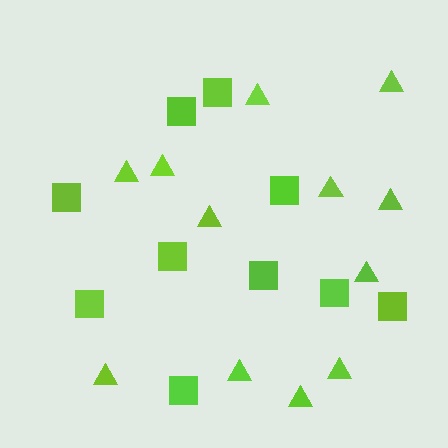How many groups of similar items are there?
There are 2 groups: one group of triangles (12) and one group of squares (10).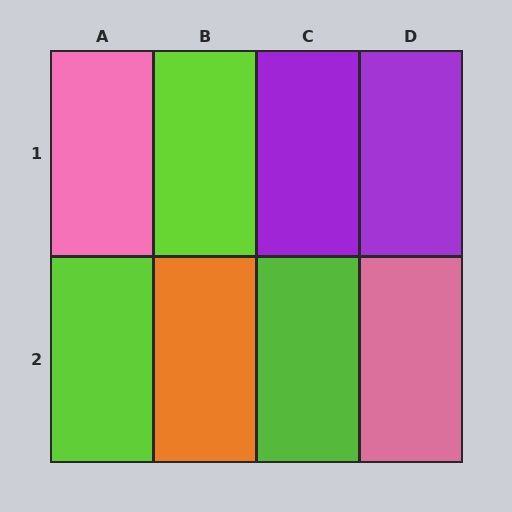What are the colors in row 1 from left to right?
Pink, lime, purple, purple.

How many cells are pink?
2 cells are pink.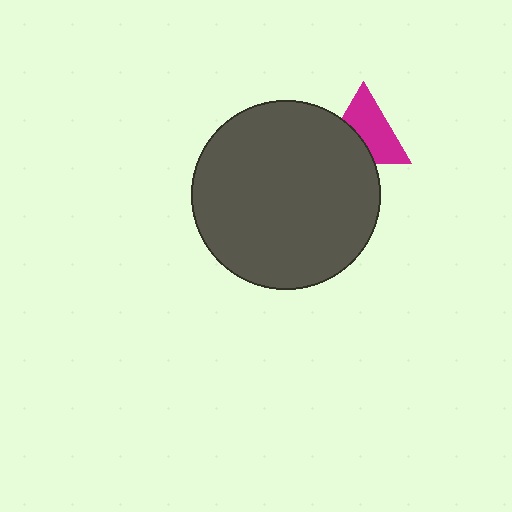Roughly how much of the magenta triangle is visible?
About half of it is visible (roughly 62%).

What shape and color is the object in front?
The object in front is a dark gray circle.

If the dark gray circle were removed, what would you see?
You would see the complete magenta triangle.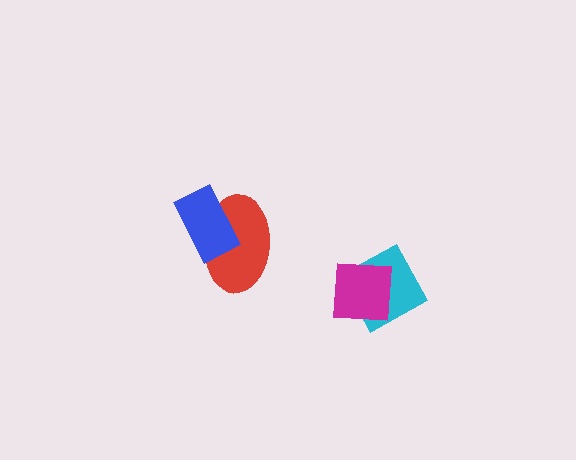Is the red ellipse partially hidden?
Yes, it is partially covered by another shape.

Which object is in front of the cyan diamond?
The magenta square is in front of the cyan diamond.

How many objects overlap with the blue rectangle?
1 object overlaps with the blue rectangle.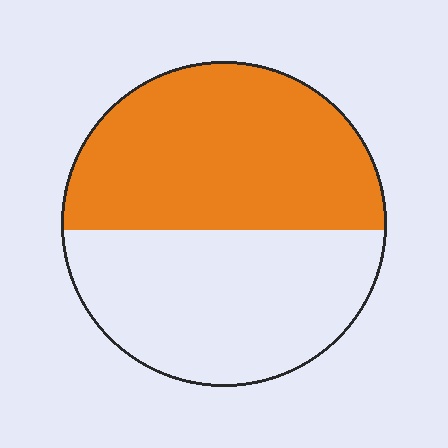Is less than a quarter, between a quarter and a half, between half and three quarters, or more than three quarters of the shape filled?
Between half and three quarters.